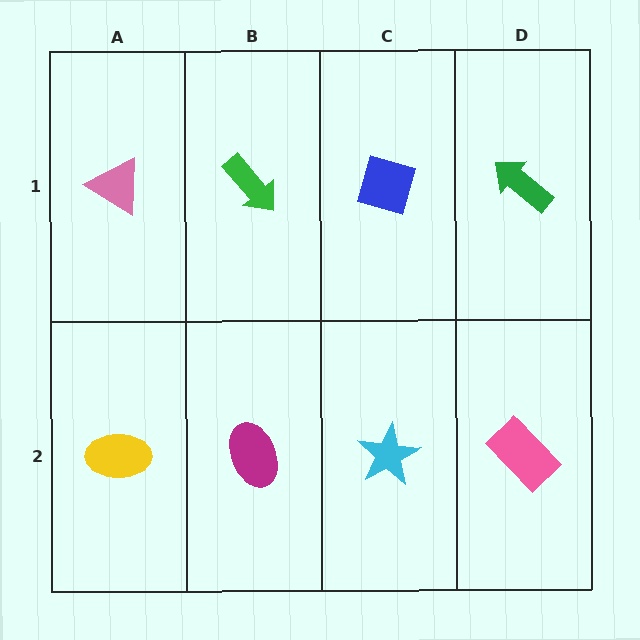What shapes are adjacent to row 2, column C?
A blue diamond (row 1, column C), a magenta ellipse (row 2, column B), a pink rectangle (row 2, column D).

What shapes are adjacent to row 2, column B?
A green arrow (row 1, column B), a yellow ellipse (row 2, column A), a cyan star (row 2, column C).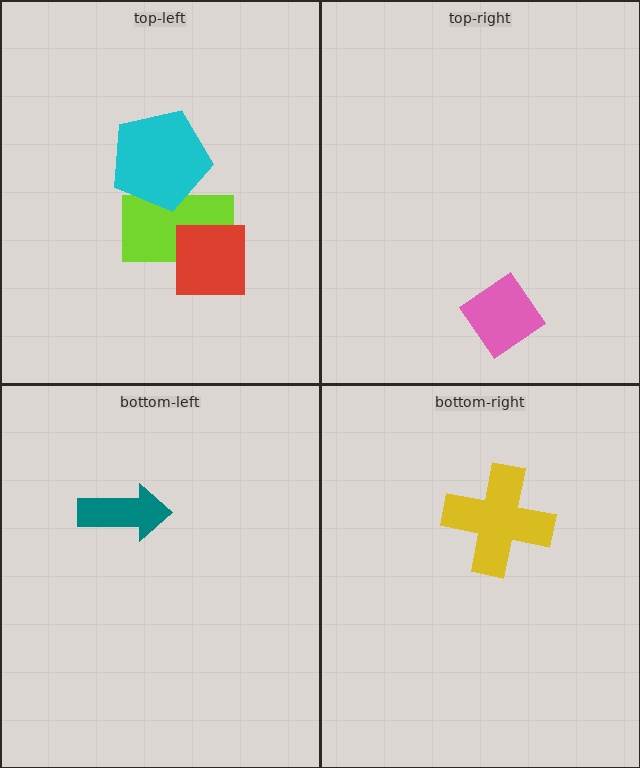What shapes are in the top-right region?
The pink diamond.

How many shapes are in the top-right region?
1.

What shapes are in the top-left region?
The lime rectangle, the cyan pentagon, the red square.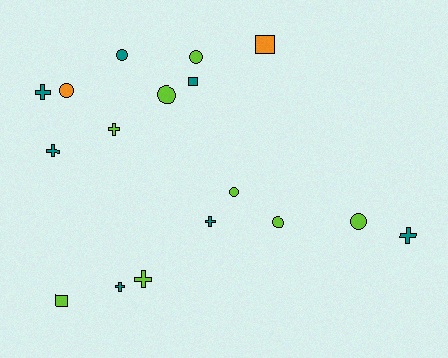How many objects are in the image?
There are 17 objects.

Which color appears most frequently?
Lime, with 8 objects.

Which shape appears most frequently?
Cross, with 7 objects.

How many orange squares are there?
There is 1 orange square.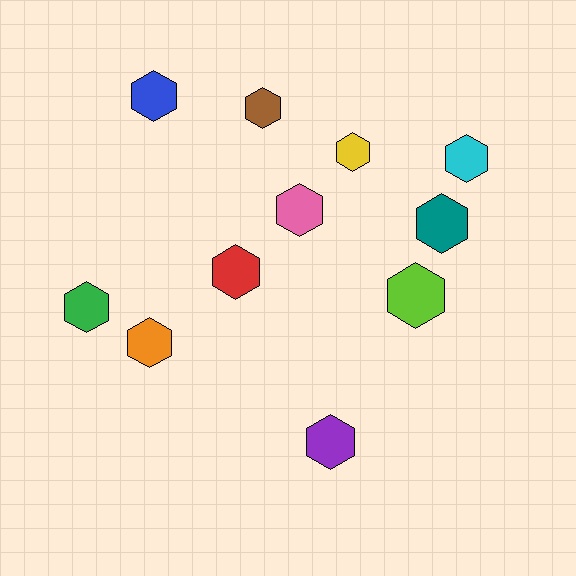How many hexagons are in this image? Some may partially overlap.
There are 11 hexagons.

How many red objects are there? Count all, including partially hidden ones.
There is 1 red object.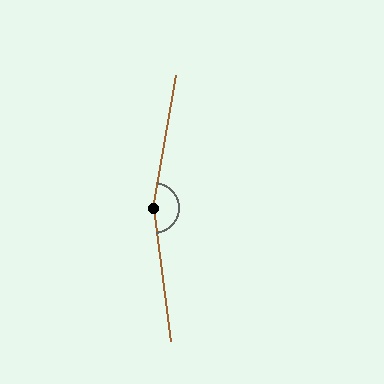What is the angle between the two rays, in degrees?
Approximately 163 degrees.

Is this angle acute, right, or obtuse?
It is obtuse.